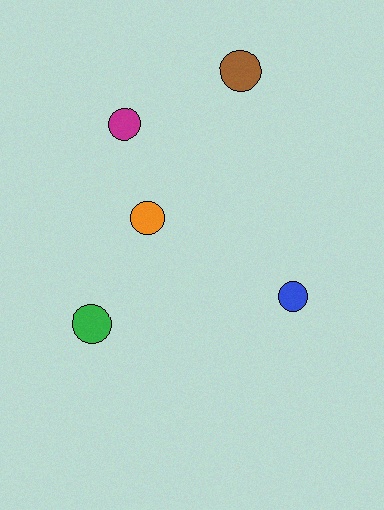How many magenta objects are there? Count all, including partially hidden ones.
There is 1 magenta object.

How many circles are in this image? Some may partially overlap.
There are 5 circles.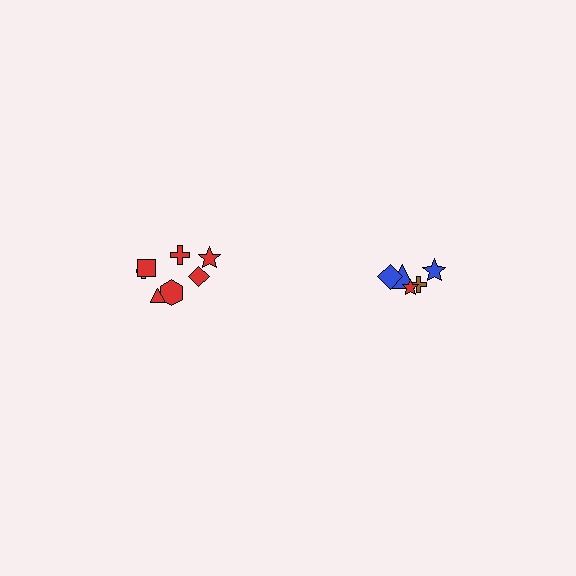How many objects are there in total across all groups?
There are 12 objects.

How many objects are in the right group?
There are 5 objects.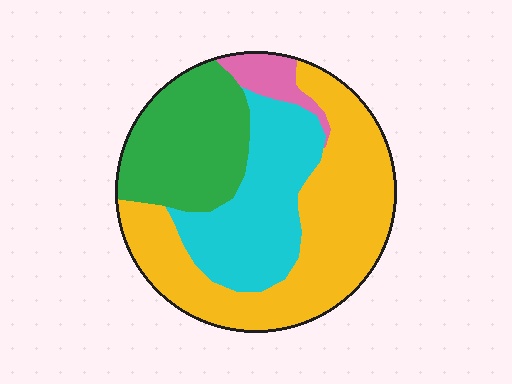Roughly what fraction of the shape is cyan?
Cyan takes up between a quarter and a half of the shape.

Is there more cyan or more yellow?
Yellow.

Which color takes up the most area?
Yellow, at roughly 45%.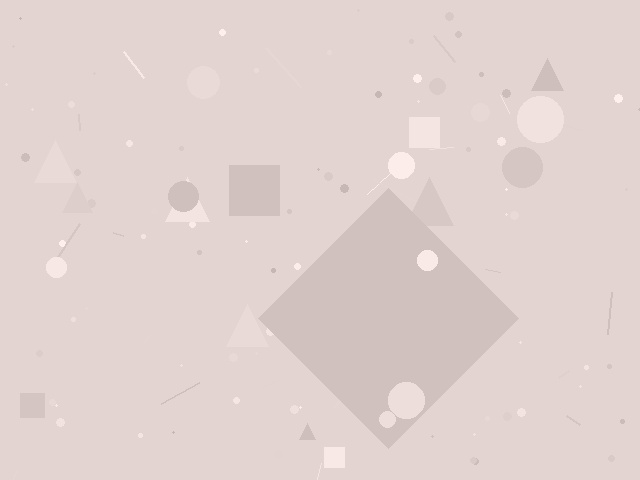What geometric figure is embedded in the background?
A diamond is embedded in the background.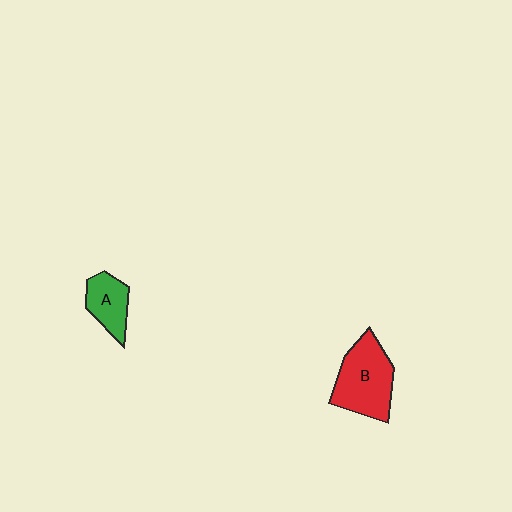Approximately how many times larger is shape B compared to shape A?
Approximately 1.8 times.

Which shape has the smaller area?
Shape A (green).